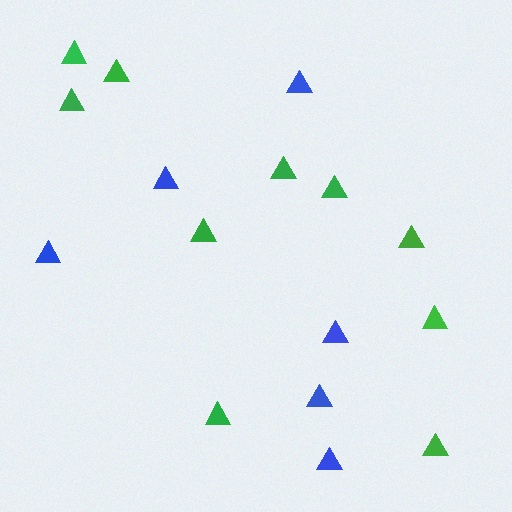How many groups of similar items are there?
There are 2 groups: one group of green triangles (10) and one group of blue triangles (6).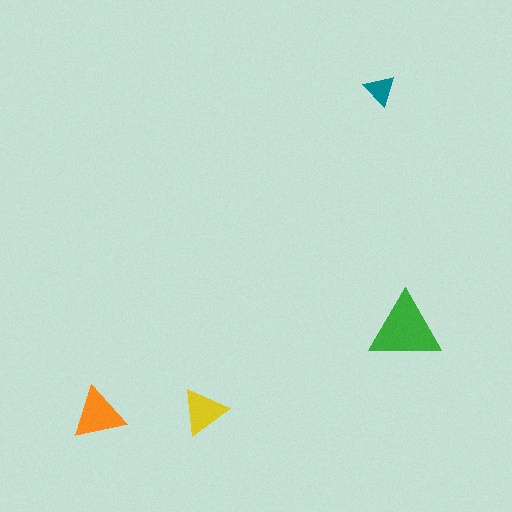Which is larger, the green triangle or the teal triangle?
The green one.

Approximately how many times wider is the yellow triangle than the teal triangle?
About 1.5 times wider.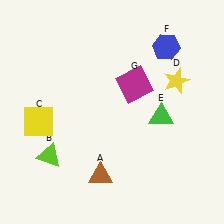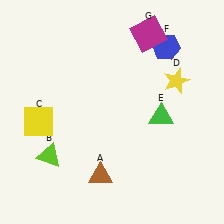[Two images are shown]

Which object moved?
The magenta square (G) moved up.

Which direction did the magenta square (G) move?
The magenta square (G) moved up.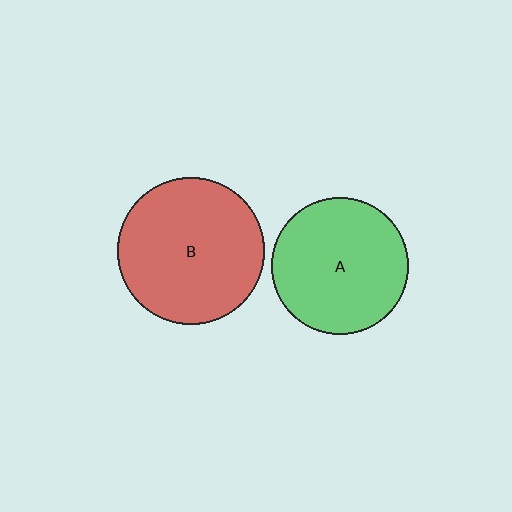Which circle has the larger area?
Circle B (red).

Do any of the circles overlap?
No, none of the circles overlap.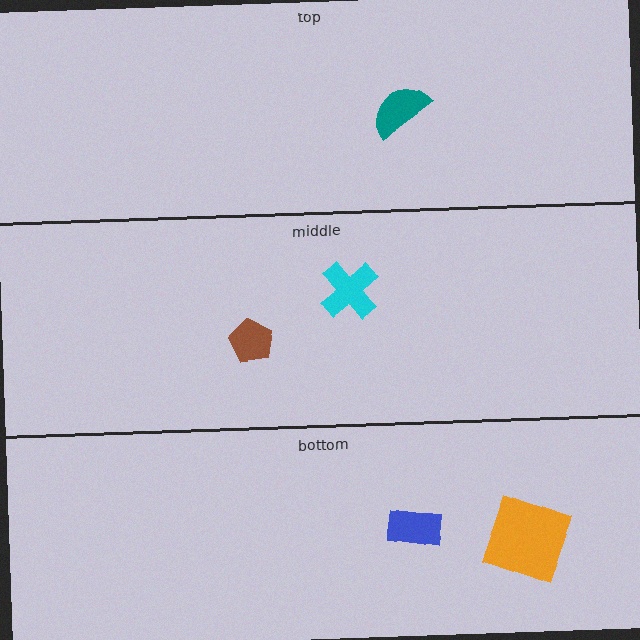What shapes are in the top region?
The teal semicircle.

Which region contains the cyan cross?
The middle region.